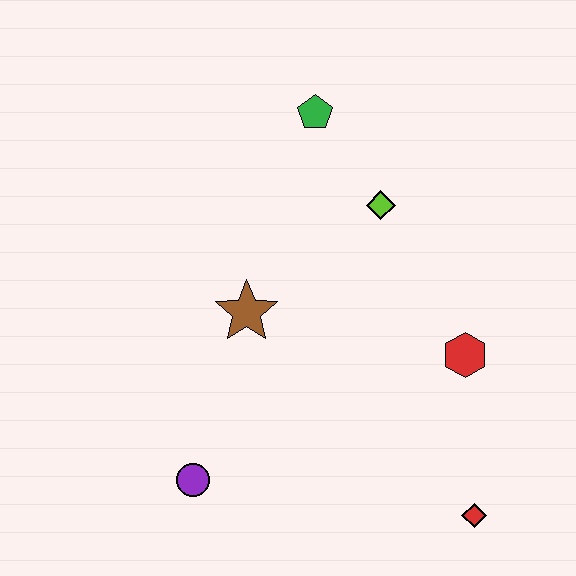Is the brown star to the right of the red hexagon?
No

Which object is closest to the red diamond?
The red hexagon is closest to the red diamond.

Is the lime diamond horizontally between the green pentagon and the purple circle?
No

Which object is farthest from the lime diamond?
The purple circle is farthest from the lime diamond.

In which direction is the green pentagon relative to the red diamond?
The green pentagon is above the red diamond.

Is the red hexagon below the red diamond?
No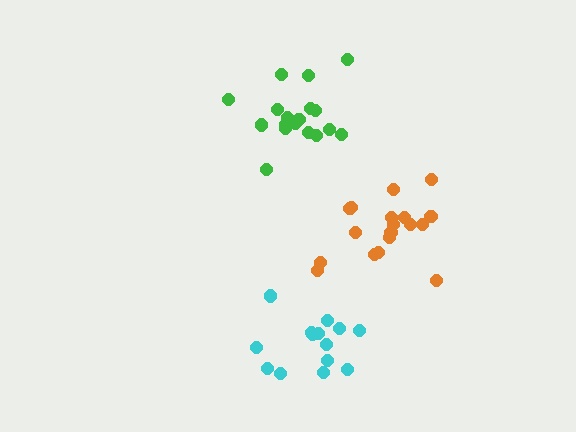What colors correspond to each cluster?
The clusters are colored: green, cyan, orange.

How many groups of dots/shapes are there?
There are 3 groups.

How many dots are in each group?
Group 1: 18 dots, Group 2: 14 dots, Group 3: 18 dots (50 total).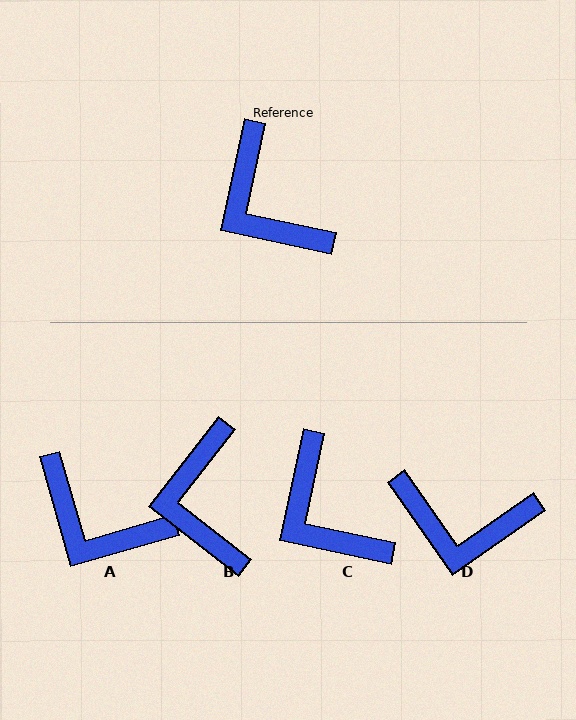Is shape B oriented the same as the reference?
No, it is off by about 26 degrees.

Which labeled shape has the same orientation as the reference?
C.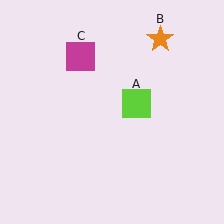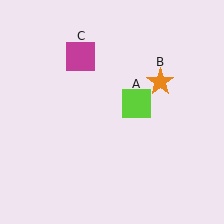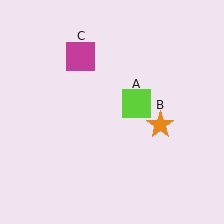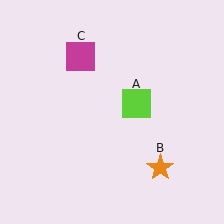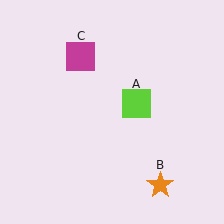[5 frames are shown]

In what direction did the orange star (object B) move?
The orange star (object B) moved down.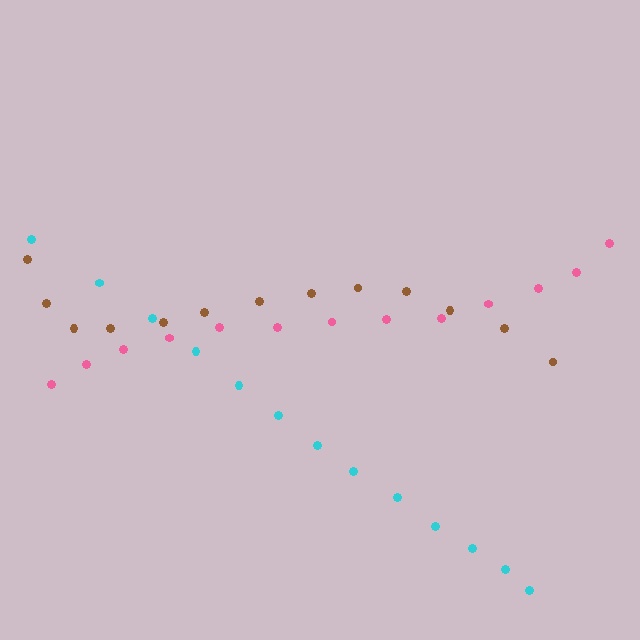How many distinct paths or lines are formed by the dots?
There are 3 distinct paths.